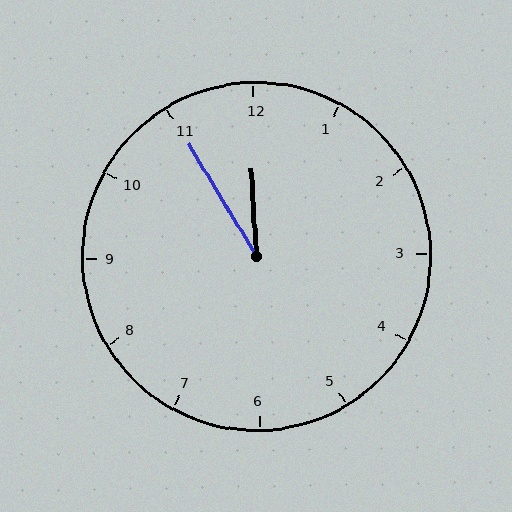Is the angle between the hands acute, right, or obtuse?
It is acute.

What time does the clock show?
11:55.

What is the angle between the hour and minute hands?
Approximately 28 degrees.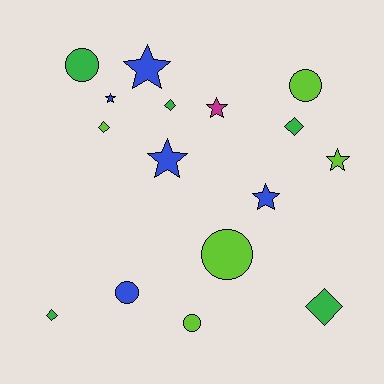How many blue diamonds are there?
There are no blue diamonds.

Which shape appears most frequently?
Star, with 6 objects.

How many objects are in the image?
There are 16 objects.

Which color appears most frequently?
Lime, with 5 objects.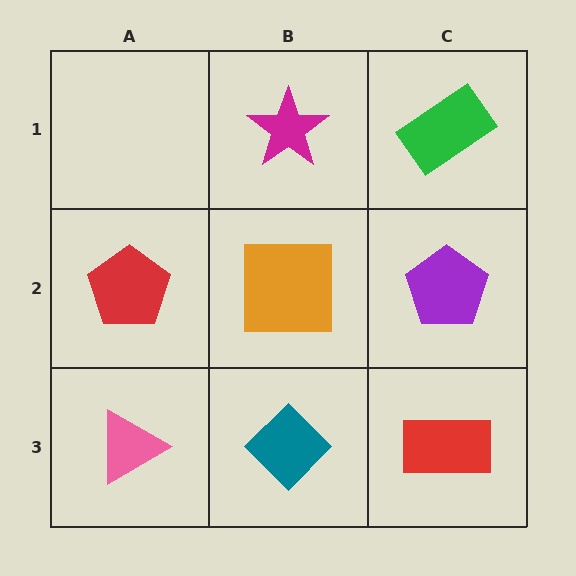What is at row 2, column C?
A purple pentagon.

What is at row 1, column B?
A magenta star.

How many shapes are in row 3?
3 shapes.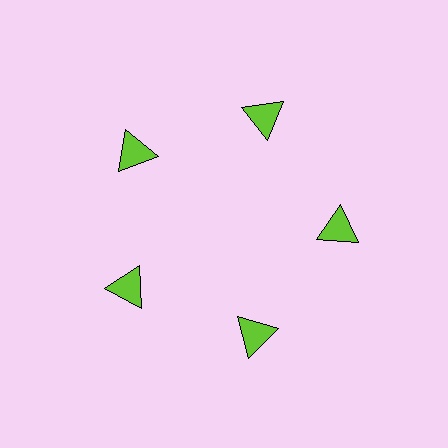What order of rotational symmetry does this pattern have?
This pattern has 5-fold rotational symmetry.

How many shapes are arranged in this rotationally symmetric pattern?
There are 5 shapes, arranged in 5 groups of 1.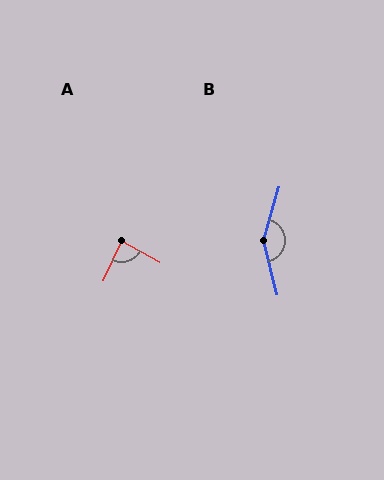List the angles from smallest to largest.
A (86°), B (149°).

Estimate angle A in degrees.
Approximately 86 degrees.